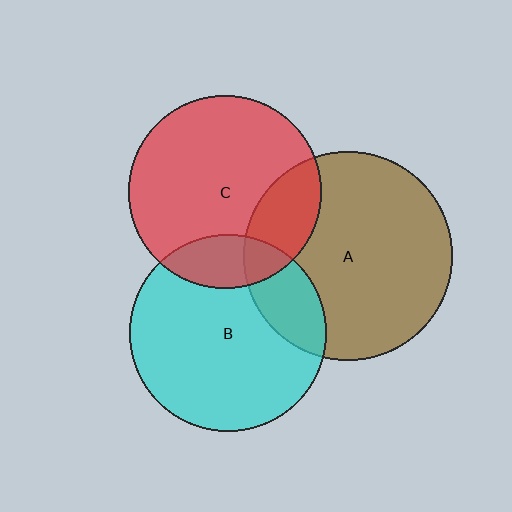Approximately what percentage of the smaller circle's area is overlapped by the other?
Approximately 15%.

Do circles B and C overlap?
Yes.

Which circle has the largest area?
Circle A (brown).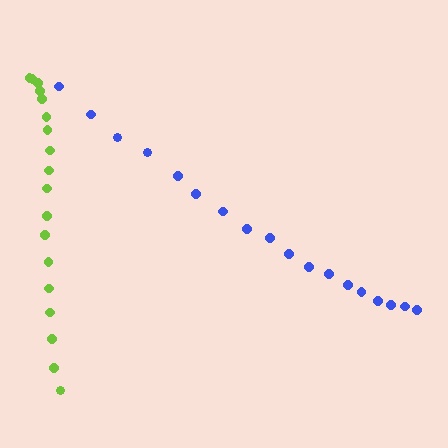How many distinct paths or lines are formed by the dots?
There are 2 distinct paths.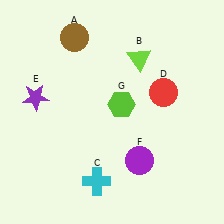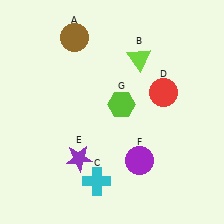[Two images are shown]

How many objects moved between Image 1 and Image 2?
1 object moved between the two images.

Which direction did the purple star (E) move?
The purple star (E) moved down.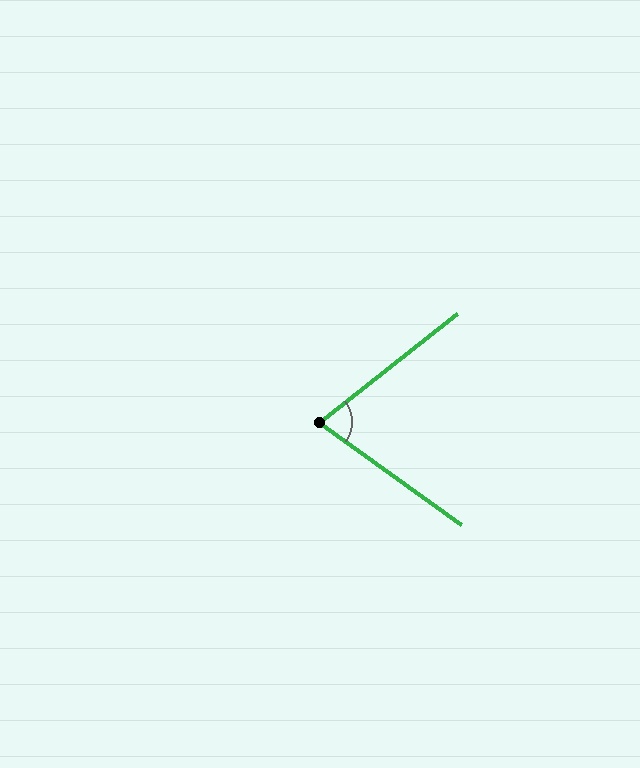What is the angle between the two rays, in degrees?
Approximately 74 degrees.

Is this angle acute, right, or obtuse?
It is acute.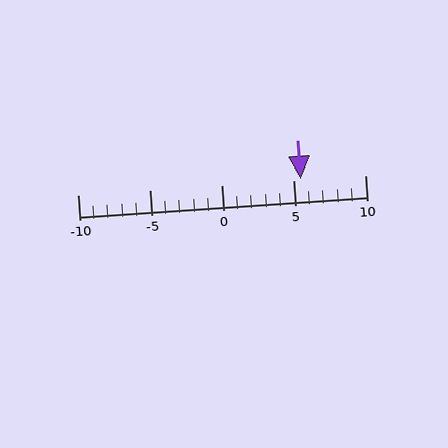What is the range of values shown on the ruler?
The ruler shows values from -10 to 10.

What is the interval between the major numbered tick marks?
The major tick marks are spaced 5 units apart.